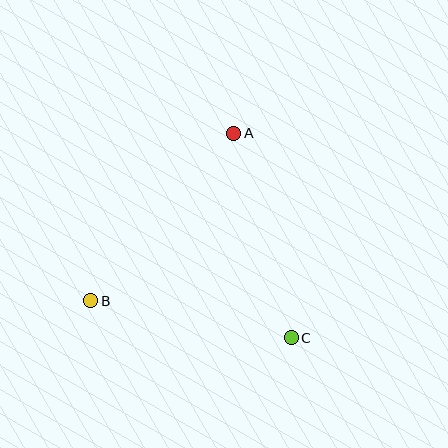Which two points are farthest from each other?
Points A and B are farthest from each other.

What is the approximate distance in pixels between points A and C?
The distance between A and C is approximately 212 pixels.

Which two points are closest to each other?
Points B and C are closest to each other.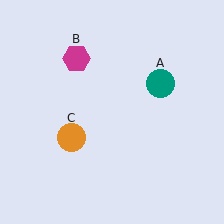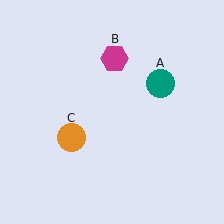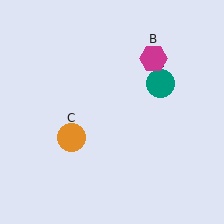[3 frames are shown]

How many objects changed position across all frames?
1 object changed position: magenta hexagon (object B).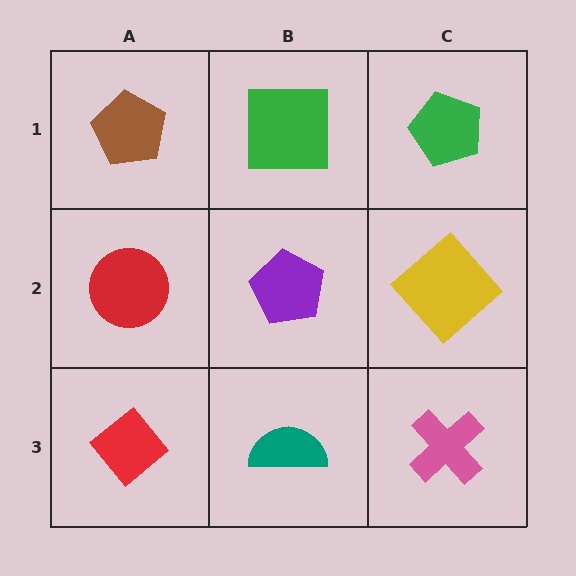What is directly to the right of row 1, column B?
A green pentagon.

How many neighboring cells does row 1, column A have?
2.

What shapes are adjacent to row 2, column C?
A green pentagon (row 1, column C), a pink cross (row 3, column C), a purple pentagon (row 2, column B).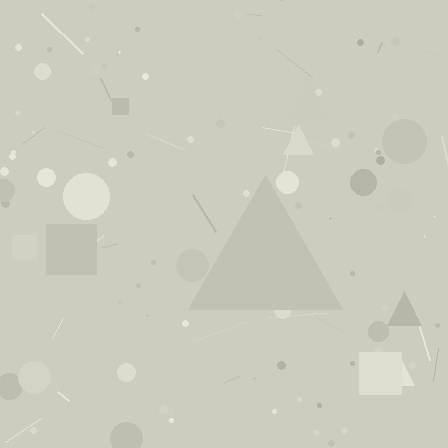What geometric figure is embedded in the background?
A triangle is embedded in the background.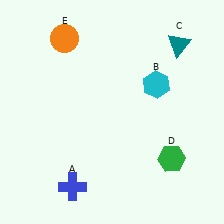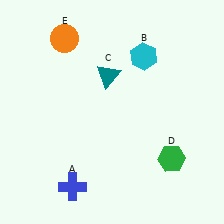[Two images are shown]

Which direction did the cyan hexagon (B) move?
The cyan hexagon (B) moved up.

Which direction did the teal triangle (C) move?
The teal triangle (C) moved left.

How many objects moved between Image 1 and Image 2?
2 objects moved between the two images.